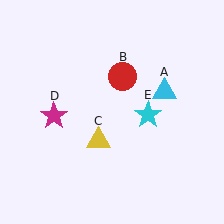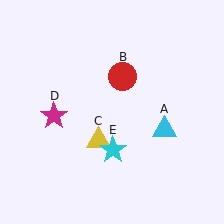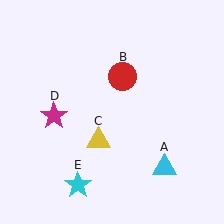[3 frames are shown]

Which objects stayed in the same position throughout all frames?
Red circle (object B) and yellow triangle (object C) and magenta star (object D) remained stationary.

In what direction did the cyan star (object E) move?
The cyan star (object E) moved down and to the left.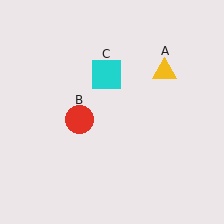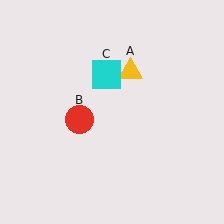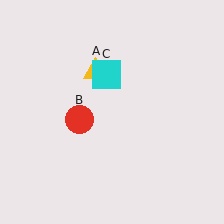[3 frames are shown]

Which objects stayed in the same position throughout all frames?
Red circle (object B) and cyan square (object C) remained stationary.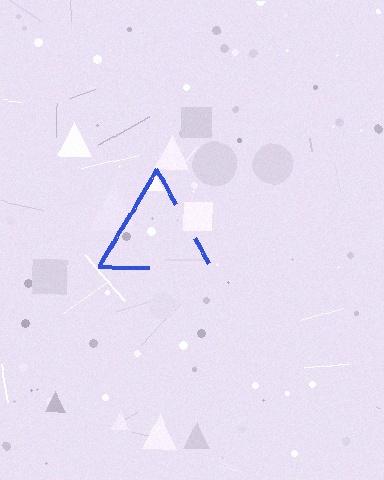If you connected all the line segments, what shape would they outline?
They would outline a triangle.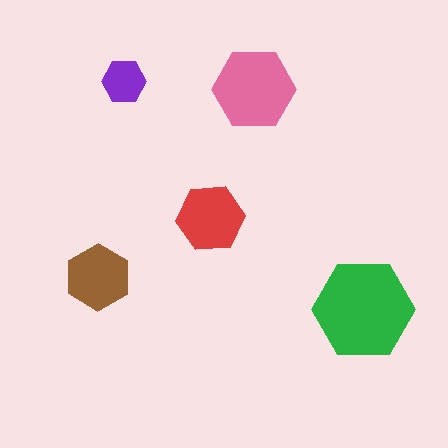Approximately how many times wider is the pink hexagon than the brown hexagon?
About 1.5 times wider.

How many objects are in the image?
There are 5 objects in the image.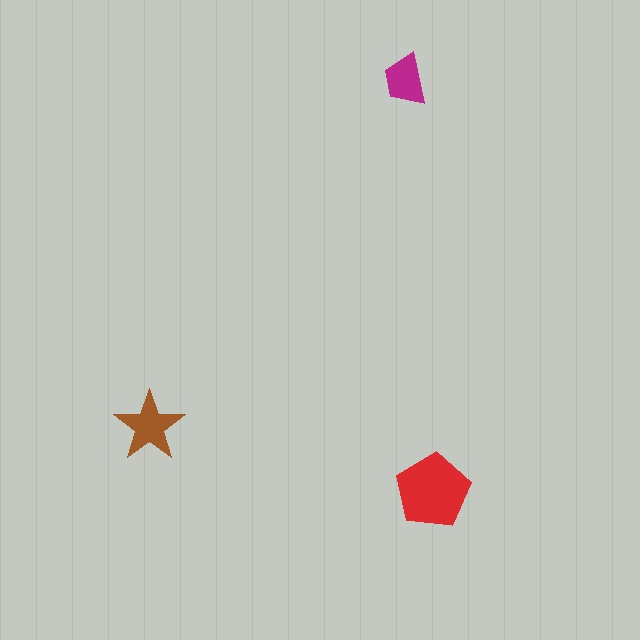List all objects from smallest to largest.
The magenta trapezoid, the brown star, the red pentagon.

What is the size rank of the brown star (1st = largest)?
2nd.